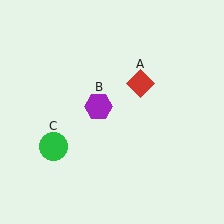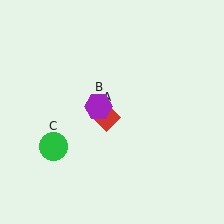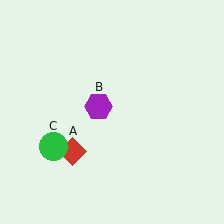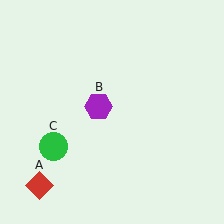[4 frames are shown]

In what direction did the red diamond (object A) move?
The red diamond (object A) moved down and to the left.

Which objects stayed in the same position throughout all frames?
Purple hexagon (object B) and green circle (object C) remained stationary.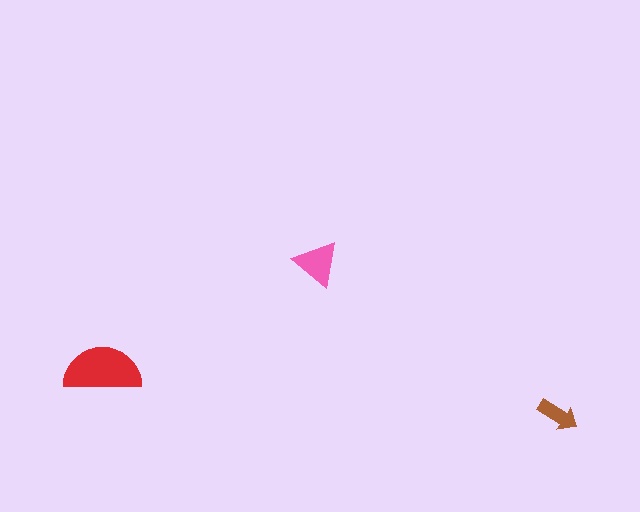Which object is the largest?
The red semicircle.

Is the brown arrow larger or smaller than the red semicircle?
Smaller.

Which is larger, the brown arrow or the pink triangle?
The pink triangle.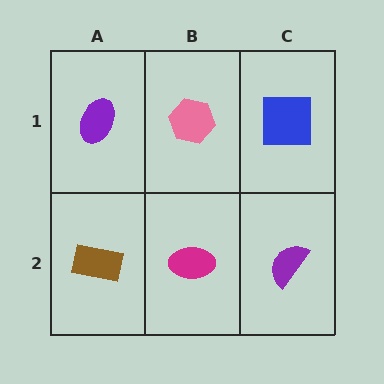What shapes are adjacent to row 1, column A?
A brown rectangle (row 2, column A), a pink hexagon (row 1, column B).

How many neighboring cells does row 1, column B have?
3.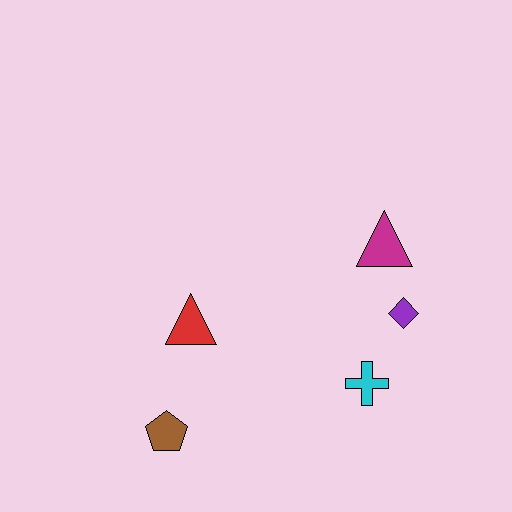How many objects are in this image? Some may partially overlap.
There are 5 objects.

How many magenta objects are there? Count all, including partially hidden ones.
There is 1 magenta object.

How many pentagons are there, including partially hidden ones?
There is 1 pentagon.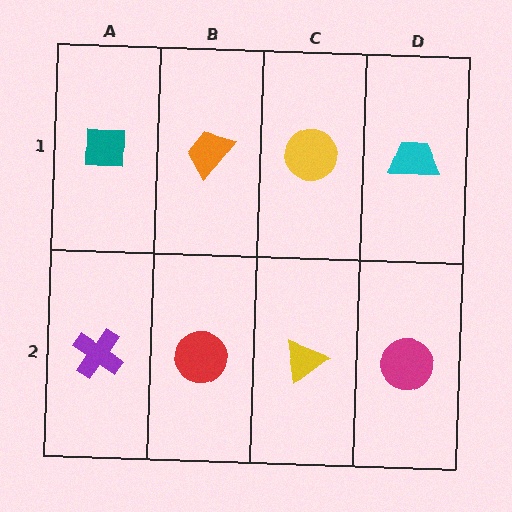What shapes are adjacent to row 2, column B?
An orange trapezoid (row 1, column B), a purple cross (row 2, column A), a yellow triangle (row 2, column C).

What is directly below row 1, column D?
A magenta circle.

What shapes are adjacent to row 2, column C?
A yellow circle (row 1, column C), a red circle (row 2, column B), a magenta circle (row 2, column D).